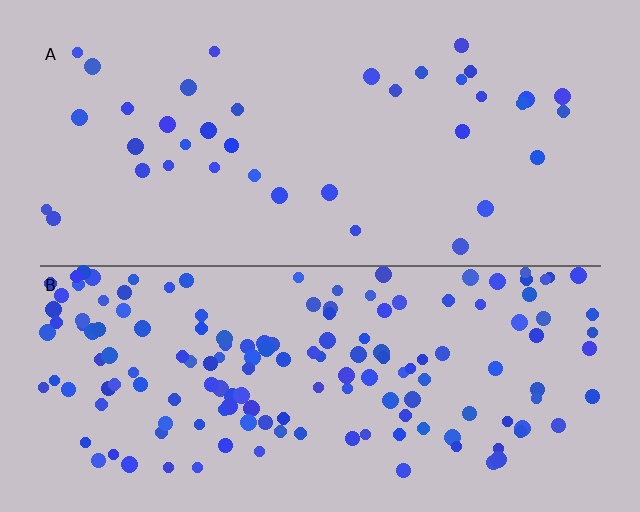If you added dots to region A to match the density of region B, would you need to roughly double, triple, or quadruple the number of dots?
Approximately quadruple.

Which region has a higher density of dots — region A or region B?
B (the bottom).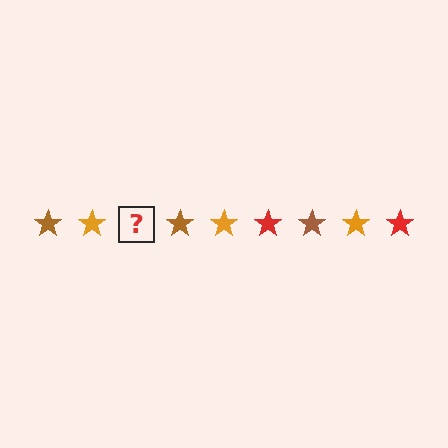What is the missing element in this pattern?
The missing element is a red star.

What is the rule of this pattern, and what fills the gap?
The rule is that the pattern cycles through brown, orange, red stars. The gap should be filled with a red star.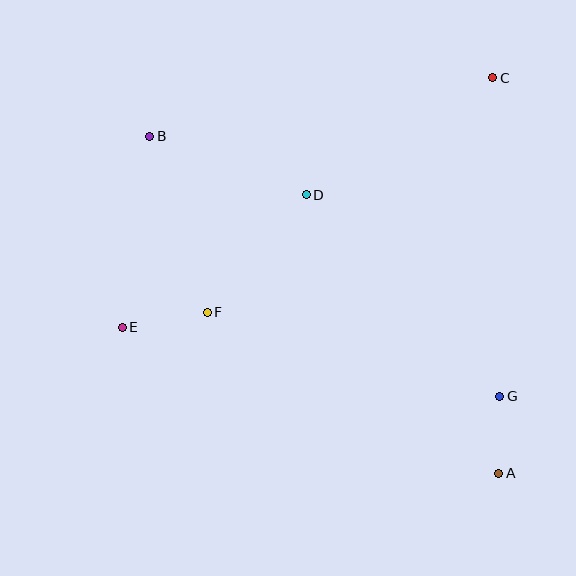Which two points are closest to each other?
Points A and G are closest to each other.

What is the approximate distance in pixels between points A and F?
The distance between A and F is approximately 333 pixels.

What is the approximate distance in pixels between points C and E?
The distance between C and E is approximately 447 pixels.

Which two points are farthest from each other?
Points A and B are farthest from each other.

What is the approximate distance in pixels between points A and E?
The distance between A and E is approximately 404 pixels.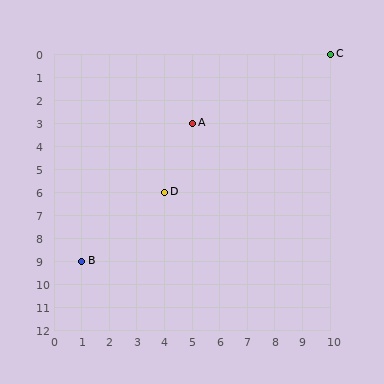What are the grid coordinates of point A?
Point A is at grid coordinates (5, 3).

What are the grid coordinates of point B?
Point B is at grid coordinates (1, 9).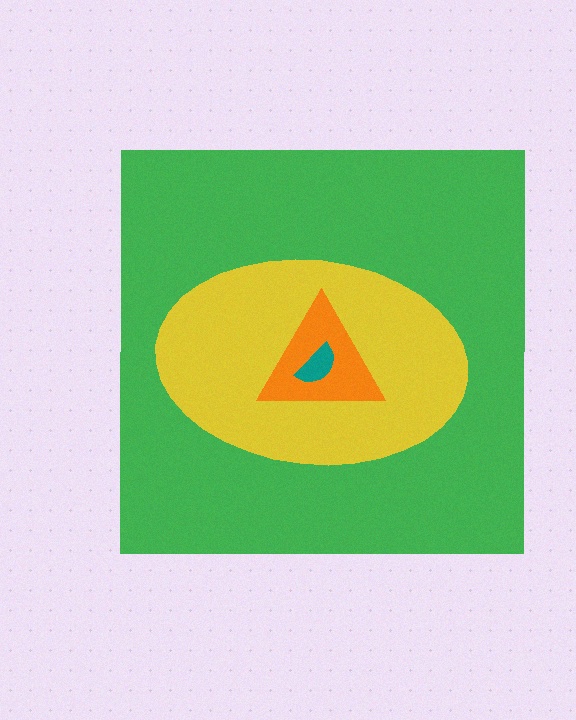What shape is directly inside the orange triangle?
The teal semicircle.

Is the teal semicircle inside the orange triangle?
Yes.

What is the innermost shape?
The teal semicircle.